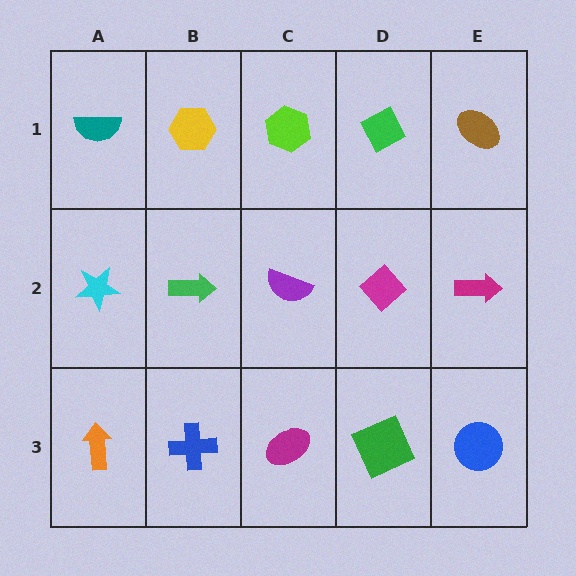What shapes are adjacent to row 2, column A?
A teal semicircle (row 1, column A), an orange arrow (row 3, column A), a green arrow (row 2, column B).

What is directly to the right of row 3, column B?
A magenta ellipse.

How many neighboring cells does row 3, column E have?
2.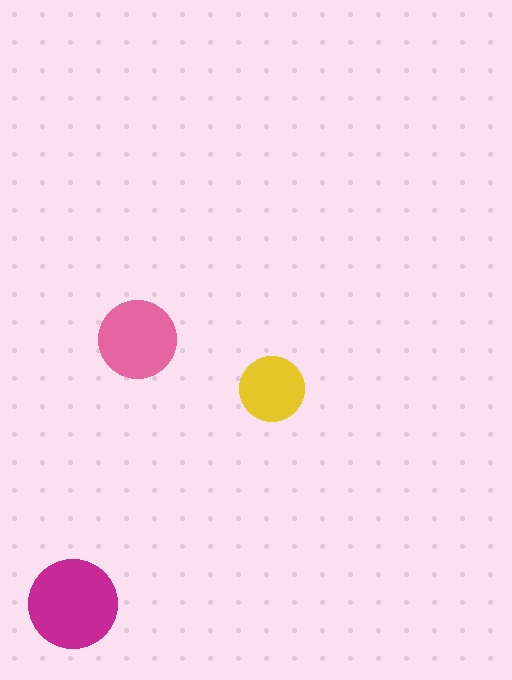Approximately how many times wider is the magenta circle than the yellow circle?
About 1.5 times wider.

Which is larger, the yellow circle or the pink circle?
The pink one.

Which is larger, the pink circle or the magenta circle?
The magenta one.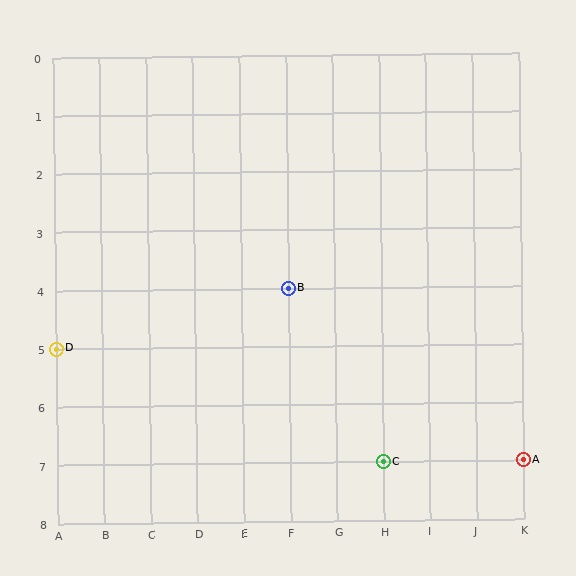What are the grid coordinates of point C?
Point C is at grid coordinates (H, 7).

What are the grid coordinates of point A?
Point A is at grid coordinates (K, 7).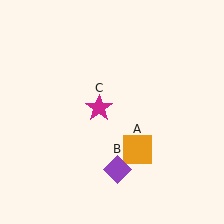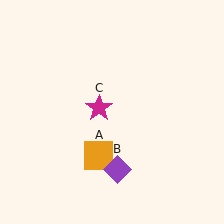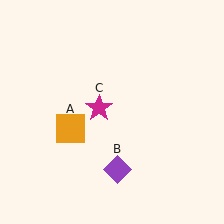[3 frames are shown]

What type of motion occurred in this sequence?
The orange square (object A) rotated clockwise around the center of the scene.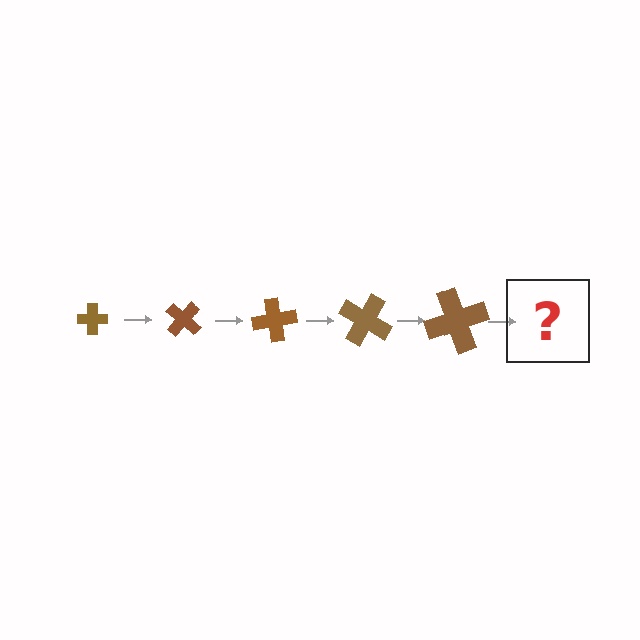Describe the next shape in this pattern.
It should be a cross, larger than the previous one and rotated 200 degrees from the start.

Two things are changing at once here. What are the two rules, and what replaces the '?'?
The two rules are that the cross grows larger each step and it rotates 40 degrees each step. The '?' should be a cross, larger than the previous one and rotated 200 degrees from the start.